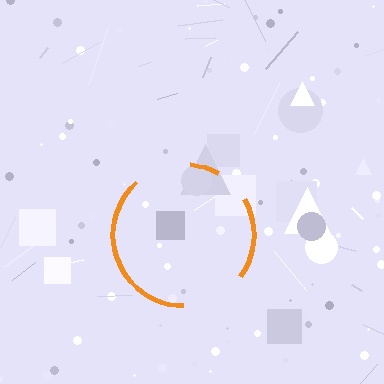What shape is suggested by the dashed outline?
The dashed outline suggests a circle.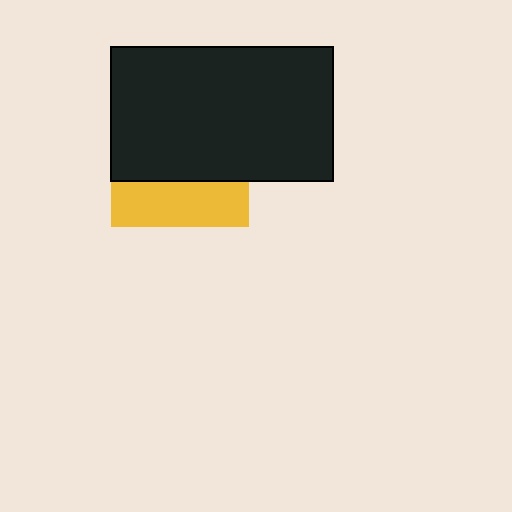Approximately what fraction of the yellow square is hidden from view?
Roughly 67% of the yellow square is hidden behind the black rectangle.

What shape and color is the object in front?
The object in front is a black rectangle.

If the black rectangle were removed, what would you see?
You would see the complete yellow square.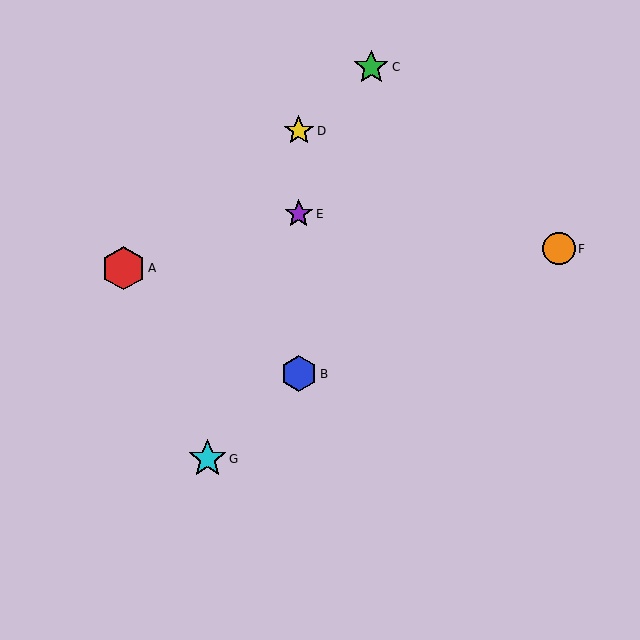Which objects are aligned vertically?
Objects B, D, E are aligned vertically.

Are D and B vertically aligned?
Yes, both are at x≈299.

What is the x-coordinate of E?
Object E is at x≈299.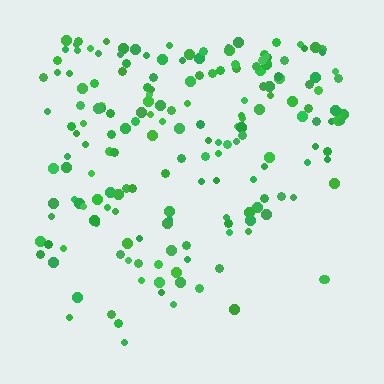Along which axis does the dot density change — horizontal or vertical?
Vertical.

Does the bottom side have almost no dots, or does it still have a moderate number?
Still a moderate number, just noticeably fewer than the top.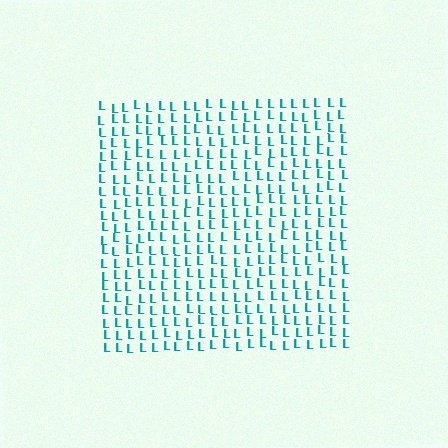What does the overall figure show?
The overall figure shows a square.